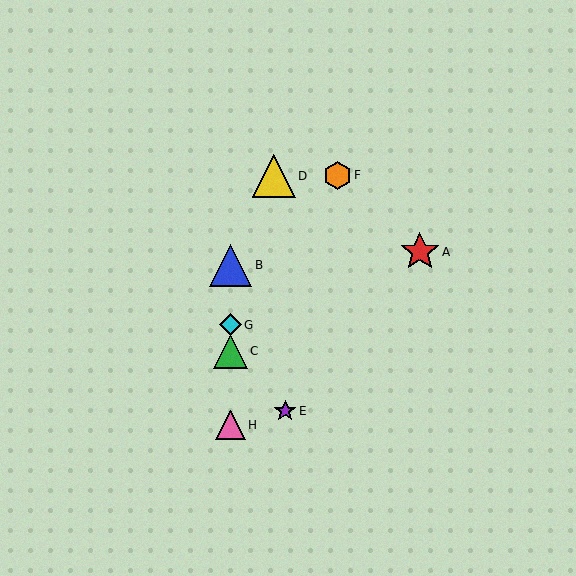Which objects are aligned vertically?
Objects B, C, G, H are aligned vertically.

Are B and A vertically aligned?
No, B is at x≈231 and A is at x≈420.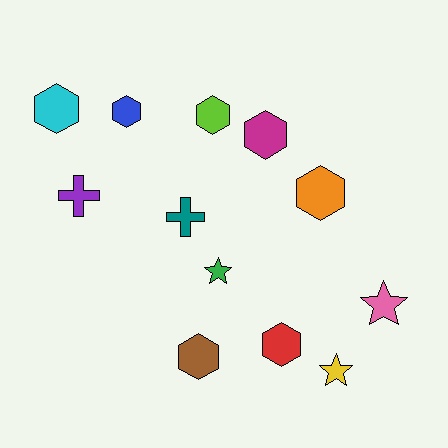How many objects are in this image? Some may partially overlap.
There are 12 objects.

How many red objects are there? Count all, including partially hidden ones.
There is 1 red object.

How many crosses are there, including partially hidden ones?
There are 2 crosses.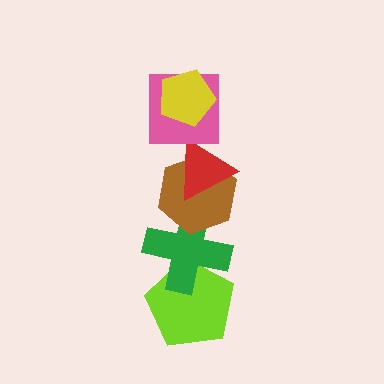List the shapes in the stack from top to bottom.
From top to bottom: the yellow pentagon, the pink square, the red triangle, the brown hexagon, the green cross, the lime pentagon.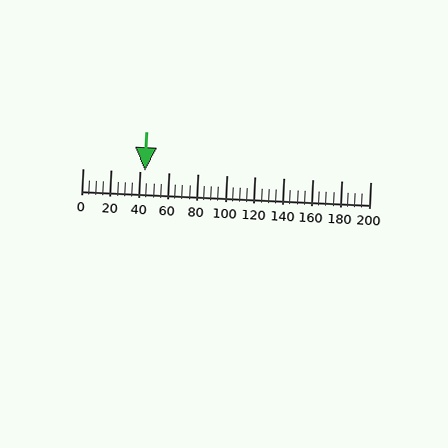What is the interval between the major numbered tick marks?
The major tick marks are spaced 20 units apart.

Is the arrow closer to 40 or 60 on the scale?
The arrow is closer to 40.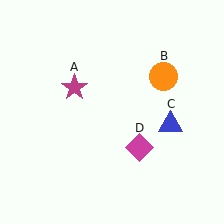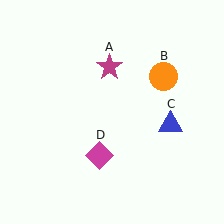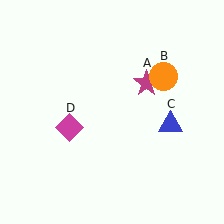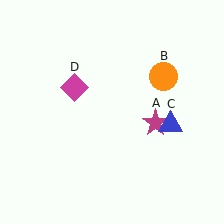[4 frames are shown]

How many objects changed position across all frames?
2 objects changed position: magenta star (object A), magenta diamond (object D).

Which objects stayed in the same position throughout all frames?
Orange circle (object B) and blue triangle (object C) remained stationary.